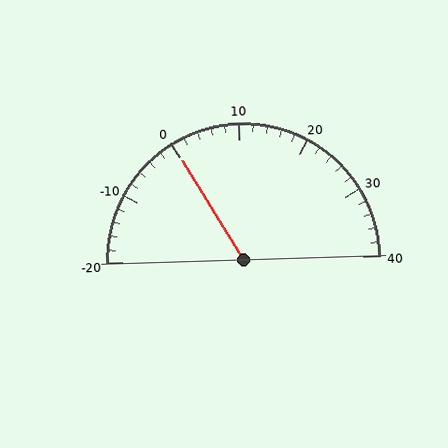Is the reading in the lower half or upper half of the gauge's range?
The reading is in the lower half of the range (-20 to 40).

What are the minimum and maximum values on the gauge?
The gauge ranges from -20 to 40.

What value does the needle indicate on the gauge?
The needle indicates approximately 0.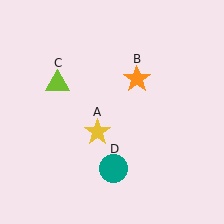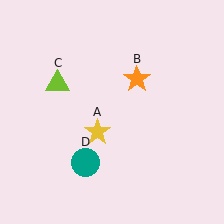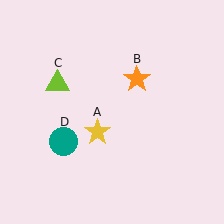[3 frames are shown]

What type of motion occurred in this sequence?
The teal circle (object D) rotated clockwise around the center of the scene.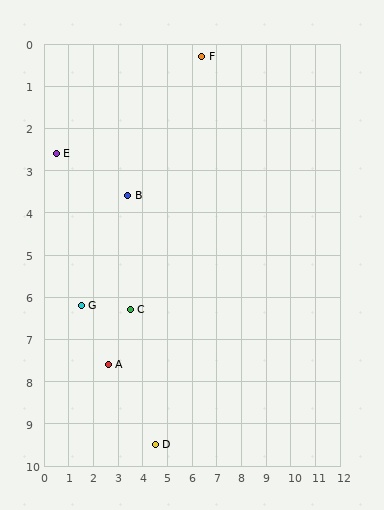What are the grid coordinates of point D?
Point D is at approximately (4.5, 9.5).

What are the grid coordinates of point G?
Point G is at approximately (1.5, 6.2).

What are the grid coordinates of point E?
Point E is at approximately (0.5, 2.6).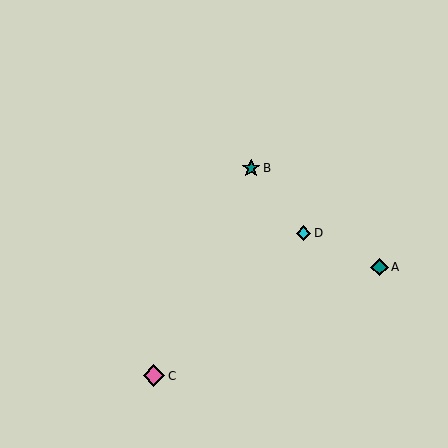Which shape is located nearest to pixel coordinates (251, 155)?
The teal star (labeled B) at (251, 168) is nearest to that location.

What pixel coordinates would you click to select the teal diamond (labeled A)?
Click at (379, 267) to select the teal diamond A.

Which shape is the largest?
The pink diamond (labeled C) is the largest.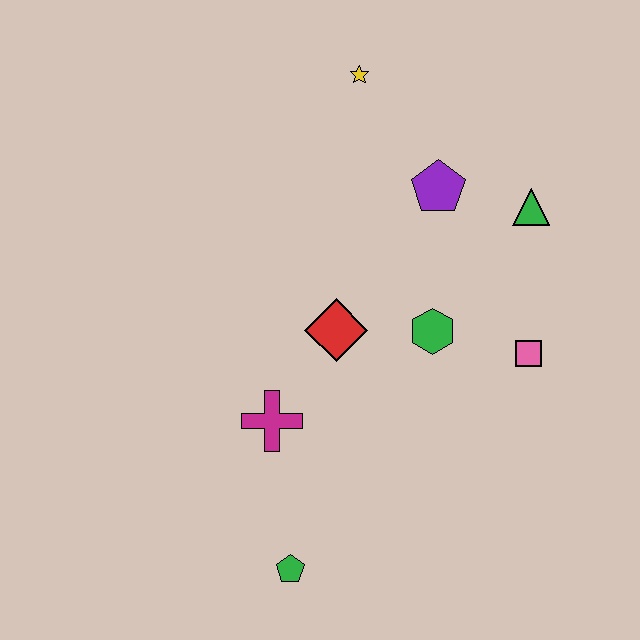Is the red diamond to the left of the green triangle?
Yes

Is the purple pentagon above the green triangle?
Yes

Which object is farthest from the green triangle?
The green pentagon is farthest from the green triangle.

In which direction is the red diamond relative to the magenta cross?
The red diamond is above the magenta cross.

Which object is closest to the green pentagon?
The magenta cross is closest to the green pentagon.